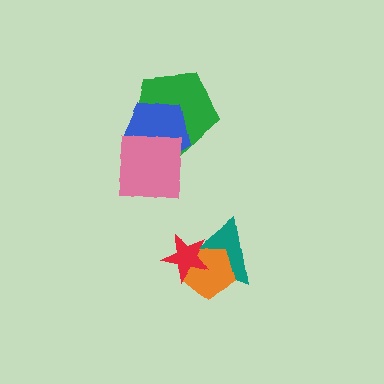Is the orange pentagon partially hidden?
Yes, it is partially covered by another shape.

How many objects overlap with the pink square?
2 objects overlap with the pink square.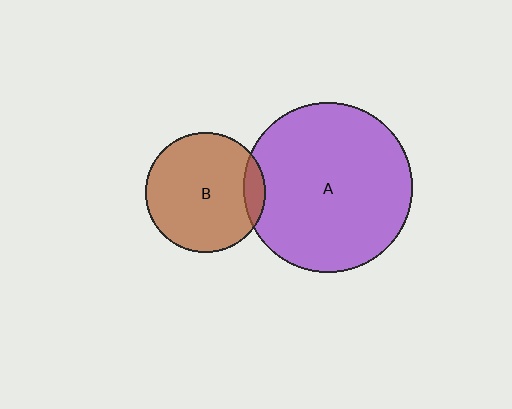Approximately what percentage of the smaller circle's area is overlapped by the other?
Approximately 10%.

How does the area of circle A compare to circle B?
Approximately 2.0 times.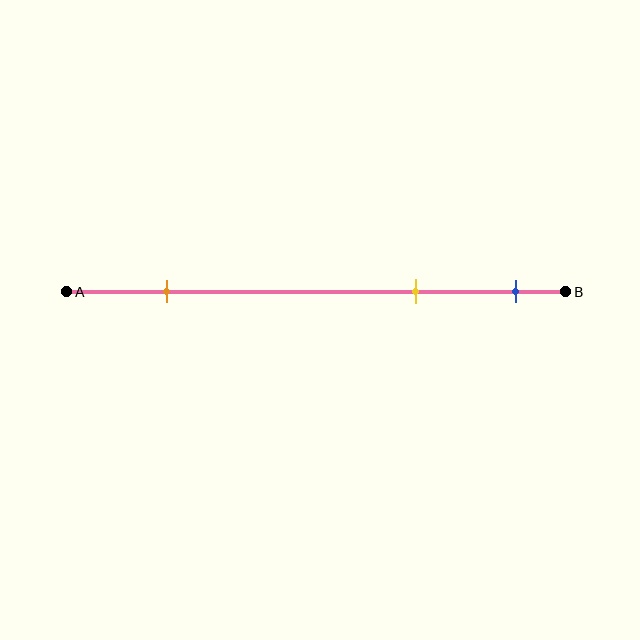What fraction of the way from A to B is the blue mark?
The blue mark is approximately 90% (0.9) of the way from A to B.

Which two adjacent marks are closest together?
The yellow and blue marks are the closest adjacent pair.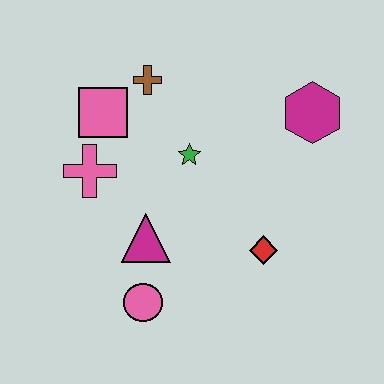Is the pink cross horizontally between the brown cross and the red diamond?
No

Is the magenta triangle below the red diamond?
No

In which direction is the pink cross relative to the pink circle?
The pink cross is above the pink circle.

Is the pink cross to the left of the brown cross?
Yes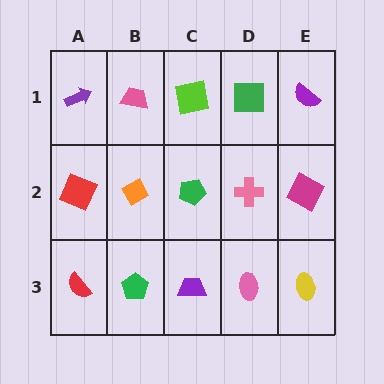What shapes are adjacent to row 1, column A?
A red square (row 2, column A), a pink trapezoid (row 1, column B).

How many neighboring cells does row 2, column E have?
3.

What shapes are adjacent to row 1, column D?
A pink cross (row 2, column D), a lime square (row 1, column C), a purple semicircle (row 1, column E).